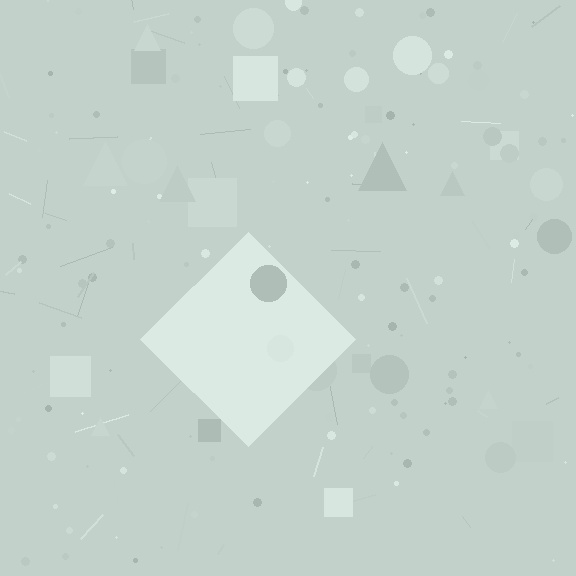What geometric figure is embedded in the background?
A diamond is embedded in the background.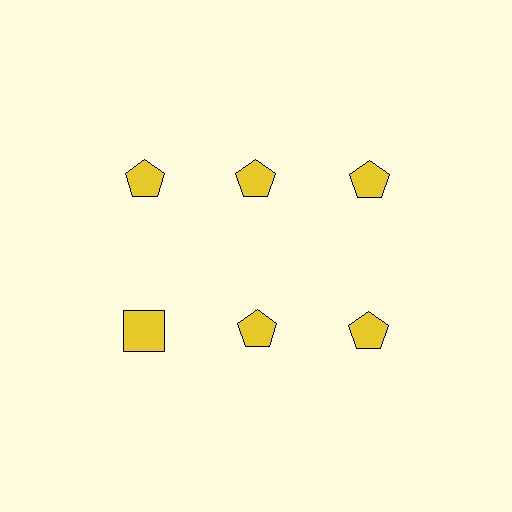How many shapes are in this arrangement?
There are 6 shapes arranged in a grid pattern.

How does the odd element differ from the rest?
It has a different shape: square instead of pentagon.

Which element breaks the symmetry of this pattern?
The yellow square in the second row, leftmost column breaks the symmetry. All other shapes are yellow pentagons.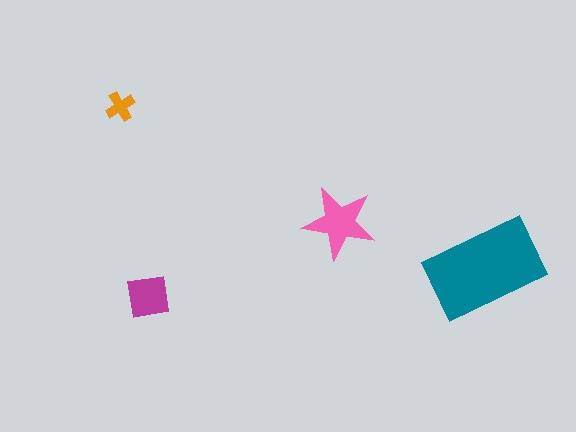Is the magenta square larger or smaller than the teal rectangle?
Smaller.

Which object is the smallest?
The orange cross.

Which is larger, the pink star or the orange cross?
The pink star.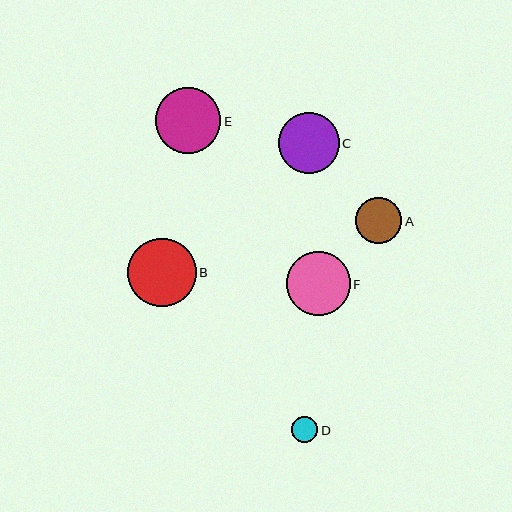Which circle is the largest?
Circle B is the largest with a size of approximately 69 pixels.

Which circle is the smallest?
Circle D is the smallest with a size of approximately 26 pixels.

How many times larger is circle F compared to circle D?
Circle F is approximately 2.5 times the size of circle D.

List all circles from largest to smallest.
From largest to smallest: B, E, F, C, A, D.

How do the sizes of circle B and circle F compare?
Circle B and circle F are approximately the same size.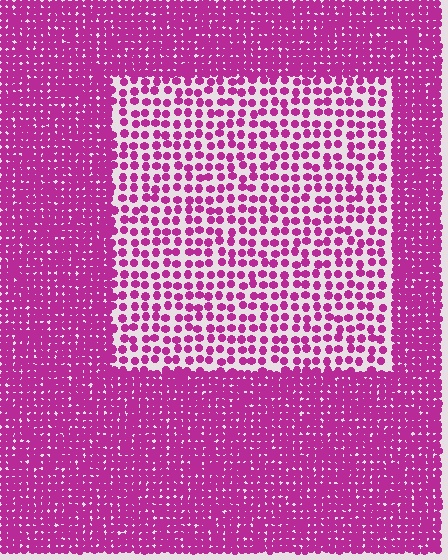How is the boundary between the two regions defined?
The boundary is defined by a change in element density (approximately 2.4x ratio). All elements are the same color, size, and shape.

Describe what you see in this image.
The image contains small magenta elements arranged at two different densities. A rectangle-shaped region is visible where the elements are less densely packed than the surrounding area.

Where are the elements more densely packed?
The elements are more densely packed outside the rectangle boundary.